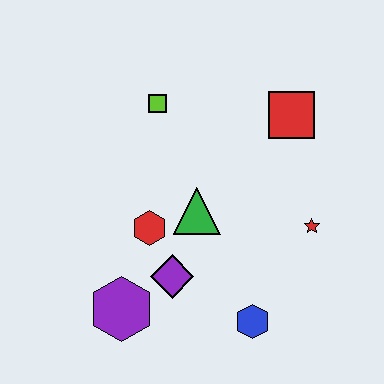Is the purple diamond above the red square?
No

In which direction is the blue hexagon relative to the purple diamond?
The blue hexagon is to the right of the purple diamond.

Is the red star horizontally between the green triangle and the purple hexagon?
No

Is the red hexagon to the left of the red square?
Yes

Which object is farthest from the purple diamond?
The red square is farthest from the purple diamond.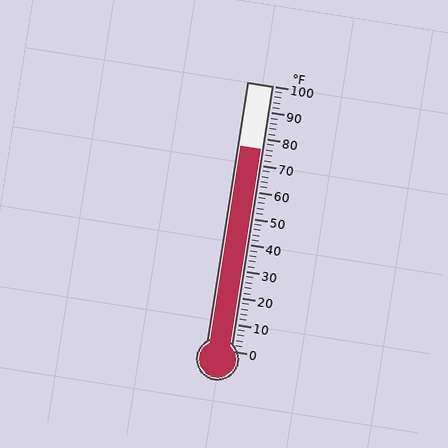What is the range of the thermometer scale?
The thermometer scale ranges from 0°F to 100°F.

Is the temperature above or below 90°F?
The temperature is below 90°F.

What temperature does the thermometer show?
The thermometer shows approximately 76°F.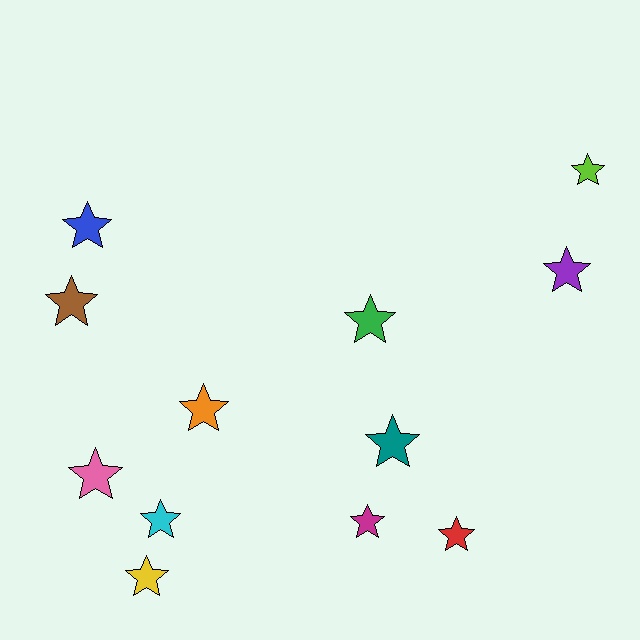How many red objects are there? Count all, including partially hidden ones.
There is 1 red object.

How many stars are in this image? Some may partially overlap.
There are 12 stars.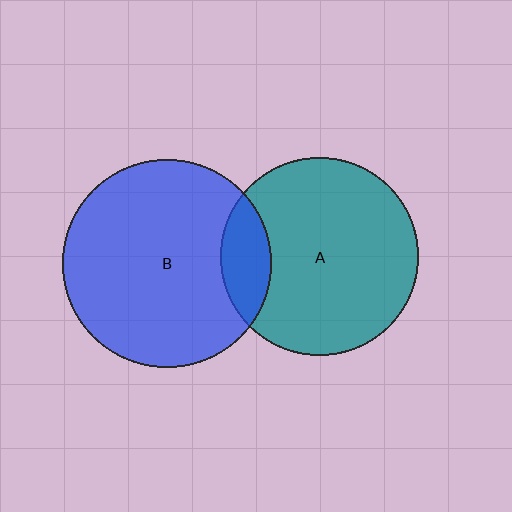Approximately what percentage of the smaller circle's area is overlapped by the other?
Approximately 15%.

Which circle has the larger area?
Circle B (blue).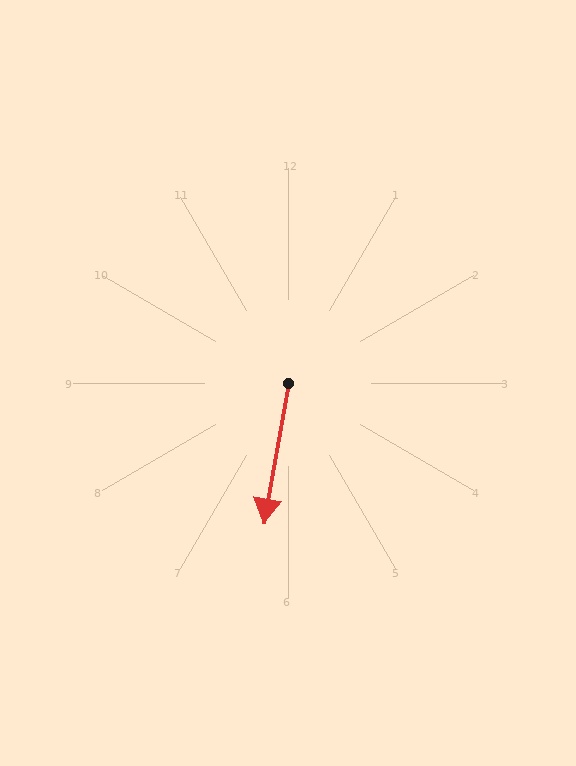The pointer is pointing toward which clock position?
Roughly 6 o'clock.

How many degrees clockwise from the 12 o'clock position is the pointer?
Approximately 190 degrees.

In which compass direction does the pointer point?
South.